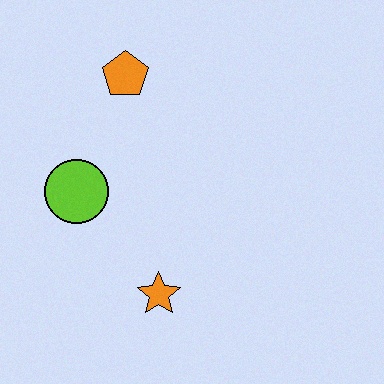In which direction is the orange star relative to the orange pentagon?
The orange star is below the orange pentagon.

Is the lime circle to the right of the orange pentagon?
No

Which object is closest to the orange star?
The lime circle is closest to the orange star.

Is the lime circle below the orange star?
No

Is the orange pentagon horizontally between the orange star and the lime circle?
Yes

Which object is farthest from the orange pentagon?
The orange star is farthest from the orange pentagon.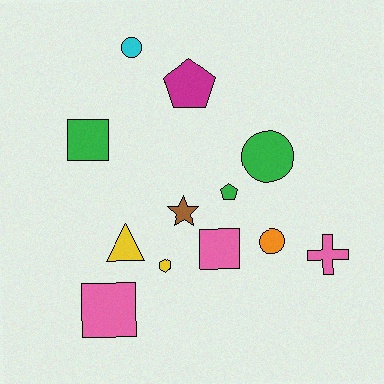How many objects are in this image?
There are 12 objects.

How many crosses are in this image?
There is 1 cross.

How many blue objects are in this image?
There are no blue objects.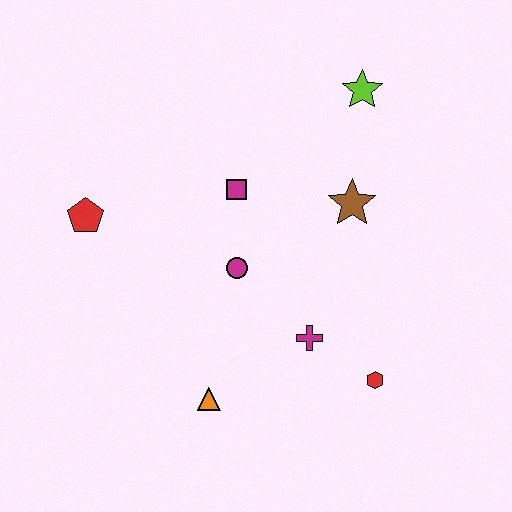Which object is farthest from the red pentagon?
The red hexagon is farthest from the red pentagon.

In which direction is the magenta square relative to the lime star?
The magenta square is to the left of the lime star.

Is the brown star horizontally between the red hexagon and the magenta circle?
Yes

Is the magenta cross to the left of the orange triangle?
No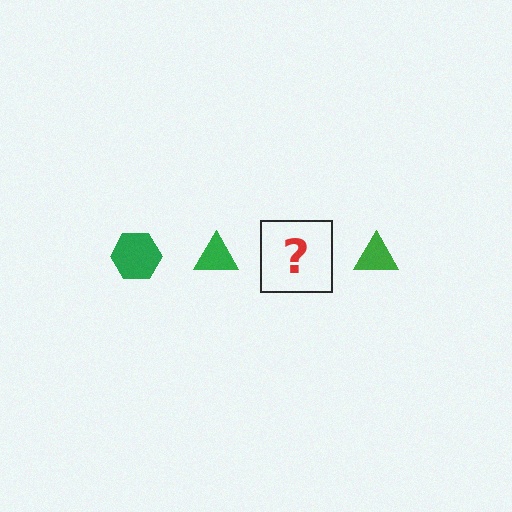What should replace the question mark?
The question mark should be replaced with a green hexagon.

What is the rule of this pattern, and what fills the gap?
The rule is that the pattern cycles through hexagon, triangle shapes in green. The gap should be filled with a green hexagon.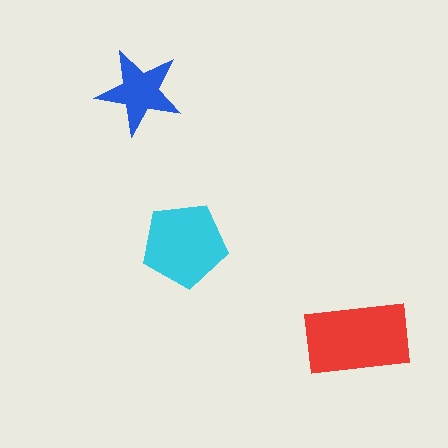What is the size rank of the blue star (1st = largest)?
3rd.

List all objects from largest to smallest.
The red rectangle, the cyan pentagon, the blue star.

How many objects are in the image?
There are 3 objects in the image.